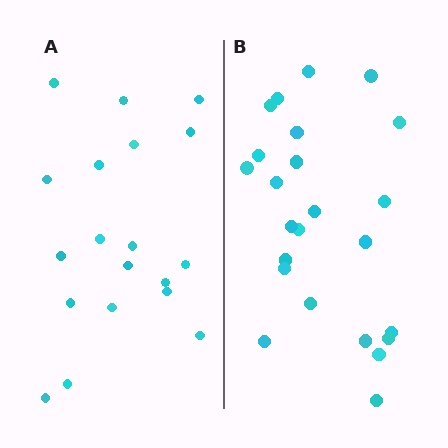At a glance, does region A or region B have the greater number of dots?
Region B (the right region) has more dots.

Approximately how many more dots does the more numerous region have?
Region B has about 5 more dots than region A.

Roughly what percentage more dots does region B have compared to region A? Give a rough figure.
About 25% more.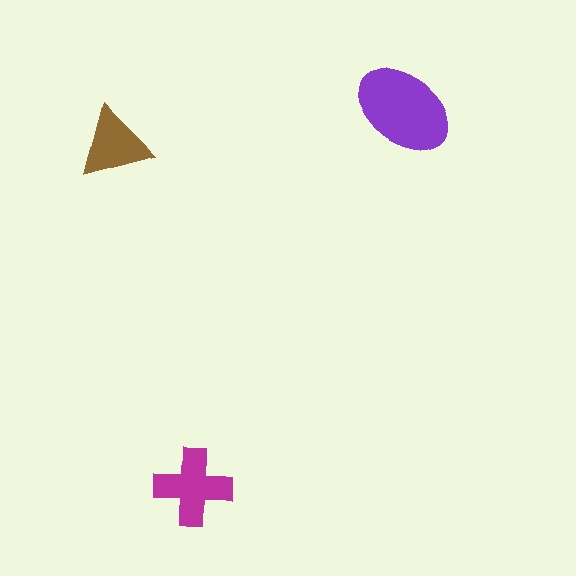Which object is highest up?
The purple ellipse is topmost.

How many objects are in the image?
There are 3 objects in the image.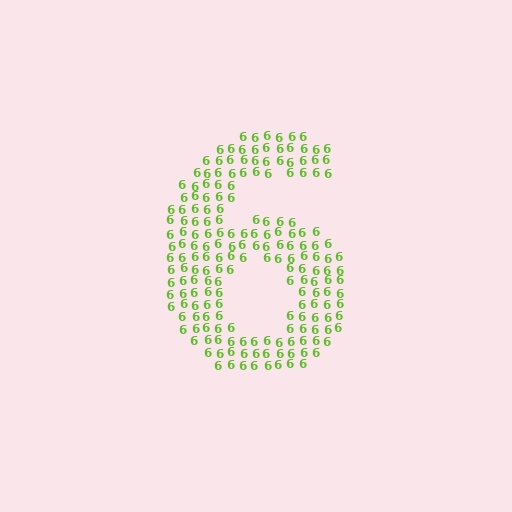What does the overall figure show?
The overall figure shows the digit 6.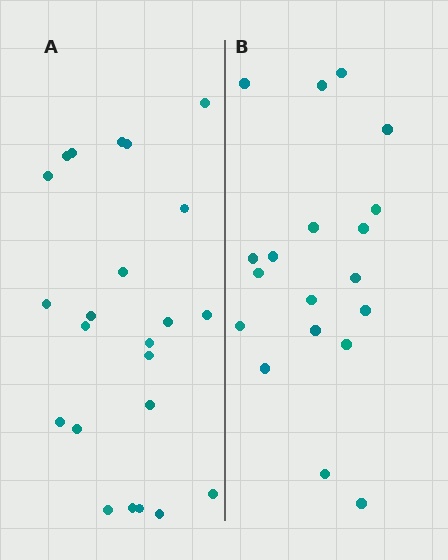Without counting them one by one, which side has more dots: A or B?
Region A (the left region) has more dots.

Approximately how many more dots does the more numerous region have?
Region A has about 4 more dots than region B.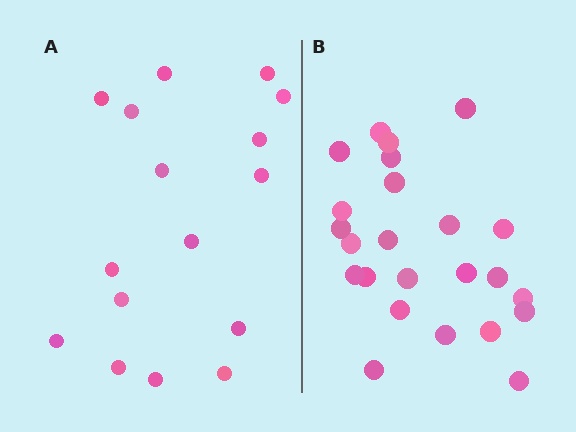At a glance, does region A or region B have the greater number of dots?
Region B (the right region) has more dots.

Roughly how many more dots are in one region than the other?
Region B has roughly 8 or so more dots than region A.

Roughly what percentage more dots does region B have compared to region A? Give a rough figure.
About 50% more.